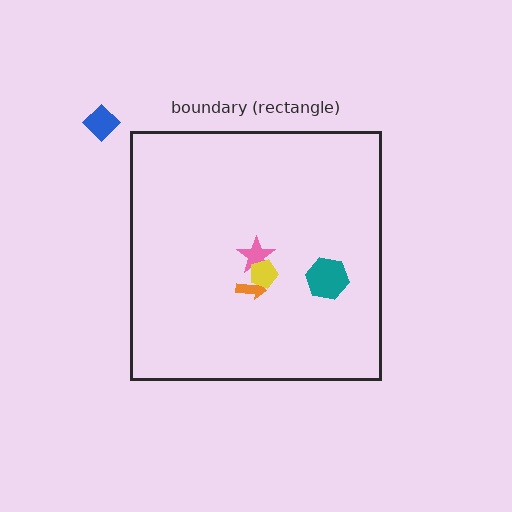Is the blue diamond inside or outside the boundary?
Outside.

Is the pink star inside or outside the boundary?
Inside.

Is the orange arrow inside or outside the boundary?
Inside.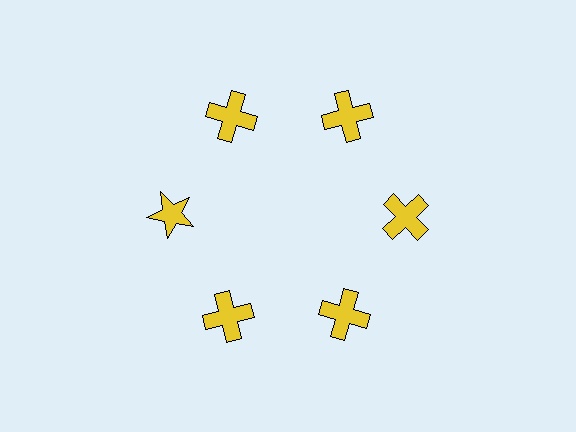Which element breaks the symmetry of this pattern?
The yellow star at roughly the 9 o'clock position breaks the symmetry. All other shapes are yellow crosses.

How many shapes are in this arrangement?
There are 6 shapes arranged in a ring pattern.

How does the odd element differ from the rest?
It has a different shape: star instead of cross.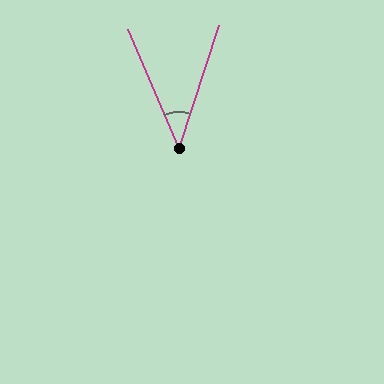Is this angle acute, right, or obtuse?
It is acute.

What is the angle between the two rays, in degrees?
Approximately 41 degrees.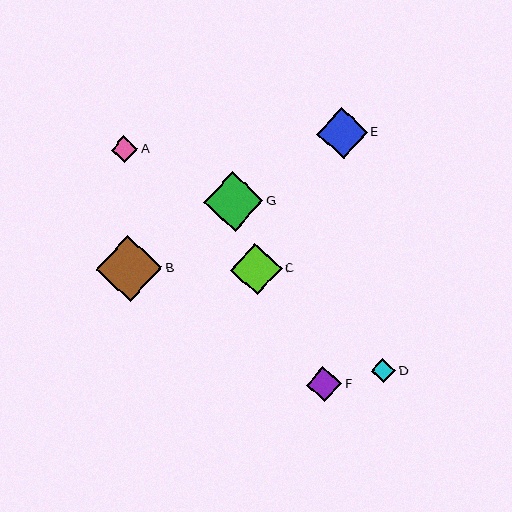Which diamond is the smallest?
Diamond D is the smallest with a size of approximately 24 pixels.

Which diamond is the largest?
Diamond B is the largest with a size of approximately 66 pixels.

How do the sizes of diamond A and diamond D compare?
Diamond A and diamond D are approximately the same size.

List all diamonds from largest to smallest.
From largest to smallest: B, G, C, E, F, A, D.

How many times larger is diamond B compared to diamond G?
Diamond B is approximately 1.1 times the size of diamond G.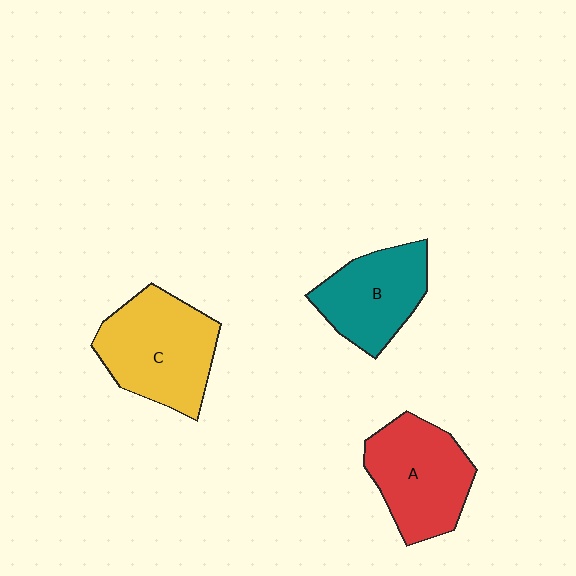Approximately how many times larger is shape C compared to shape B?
Approximately 1.3 times.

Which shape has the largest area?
Shape C (yellow).